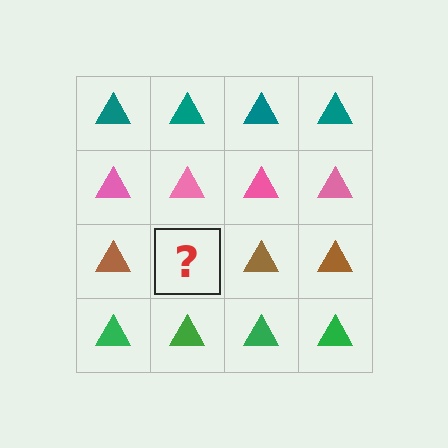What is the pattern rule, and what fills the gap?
The rule is that each row has a consistent color. The gap should be filled with a brown triangle.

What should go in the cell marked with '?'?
The missing cell should contain a brown triangle.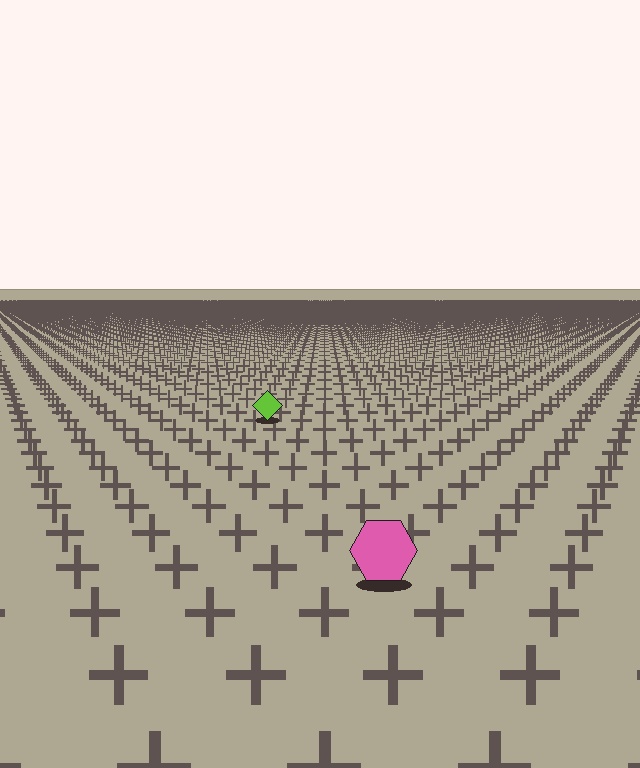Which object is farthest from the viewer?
The lime diamond is farthest from the viewer. It appears smaller and the ground texture around it is denser.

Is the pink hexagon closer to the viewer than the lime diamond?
Yes. The pink hexagon is closer — you can tell from the texture gradient: the ground texture is coarser near it.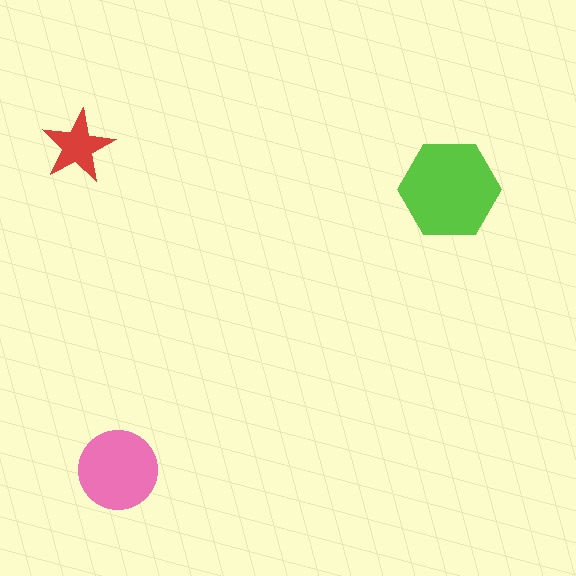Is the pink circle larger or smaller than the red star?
Larger.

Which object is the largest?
The lime hexagon.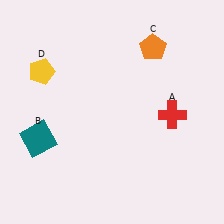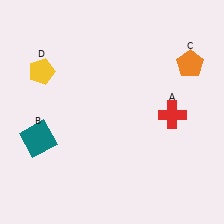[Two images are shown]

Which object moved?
The orange pentagon (C) moved right.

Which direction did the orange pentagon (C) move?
The orange pentagon (C) moved right.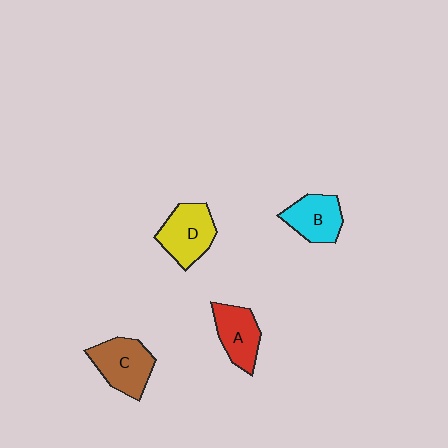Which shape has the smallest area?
Shape B (cyan).